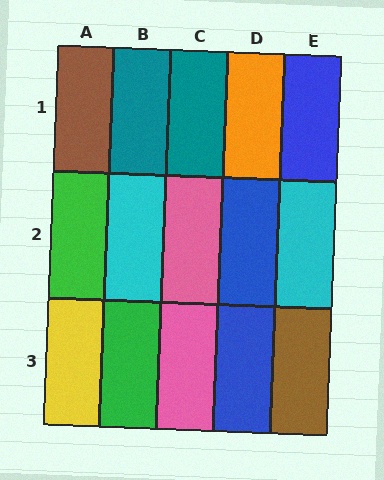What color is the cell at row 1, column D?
Orange.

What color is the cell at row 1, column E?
Blue.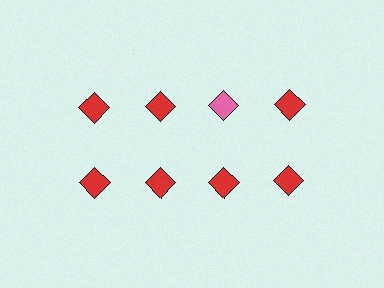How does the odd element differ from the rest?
It has a different color: pink instead of red.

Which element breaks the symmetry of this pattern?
The pink diamond in the top row, center column breaks the symmetry. All other shapes are red diamonds.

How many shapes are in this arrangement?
There are 8 shapes arranged in a grid pattern.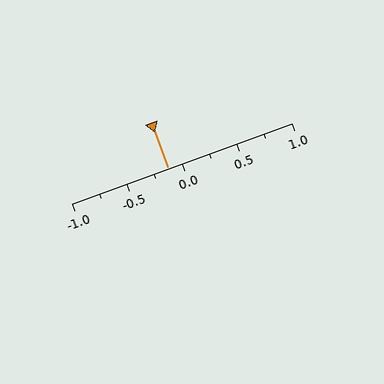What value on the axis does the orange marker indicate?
The marker indicates approximately -0.12.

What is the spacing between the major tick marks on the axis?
The major ticks are spaced 0.5 apart.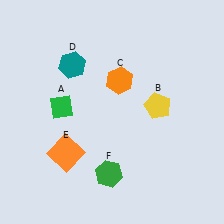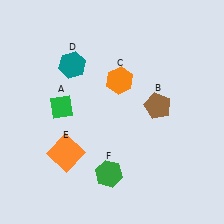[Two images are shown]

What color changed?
The pentagon (B) changed from yellow in Image 1 to brown in Image 2.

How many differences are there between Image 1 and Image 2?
There is 1 difference between the two images.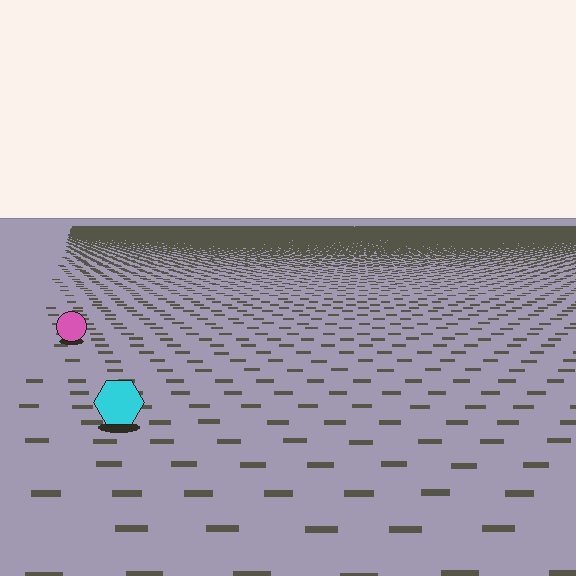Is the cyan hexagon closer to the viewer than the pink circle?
Yes. The cyan hexagon is closer — you can tell from the texture gradient: the ground texture is coarser near it.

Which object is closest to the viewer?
The cyan hexagon is closest. The texture marks near it are larger and more spread out.